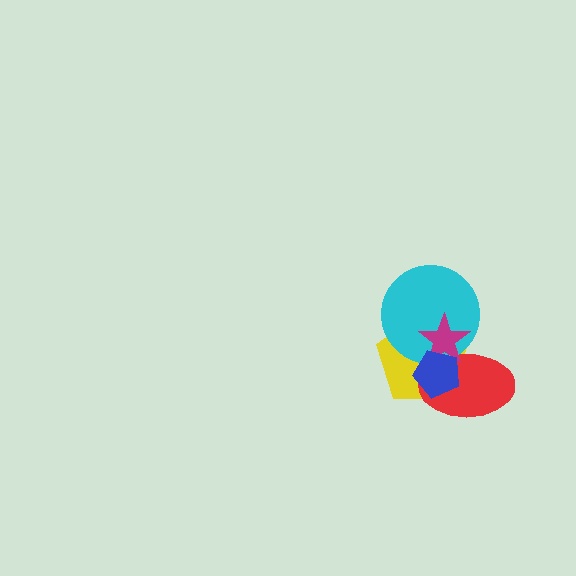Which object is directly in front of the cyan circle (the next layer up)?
The magenta star is directly in front of the cyan circle.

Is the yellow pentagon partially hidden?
Yes, it is partially covered by another shape.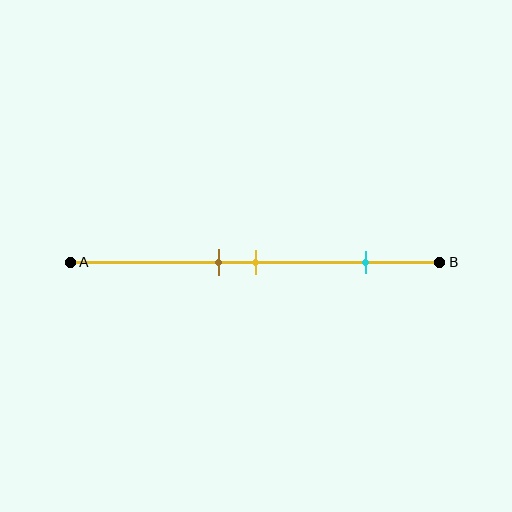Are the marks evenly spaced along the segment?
No, the marks are not evenly spaced.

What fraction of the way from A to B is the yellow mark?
The yellow mark is approximately 50% (0.5) of the way from A to B.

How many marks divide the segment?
There are 3 marks dividing the segment.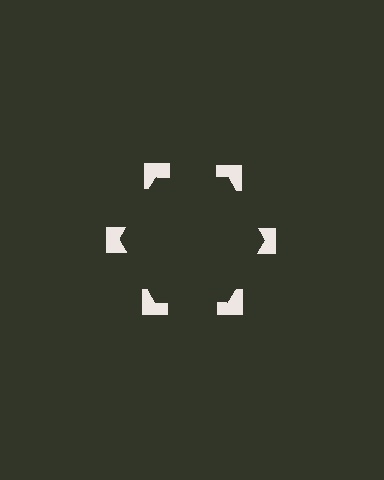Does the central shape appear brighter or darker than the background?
It typically appears slightly darker than the background, even though no actual brightness change is drawn.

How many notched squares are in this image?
There are 6 — one at each vertex of the illusory hexagon.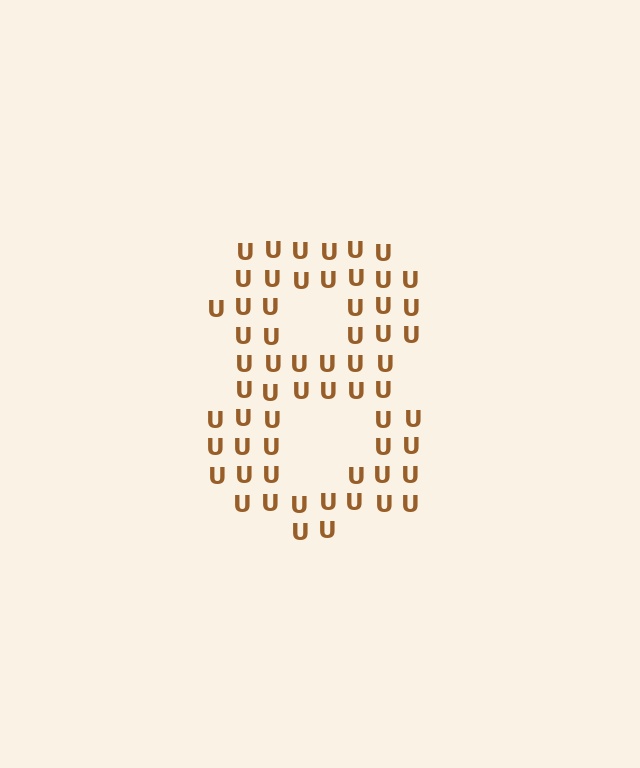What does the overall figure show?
The overall figure shows the digit 8.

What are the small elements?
The small elements are letter U's.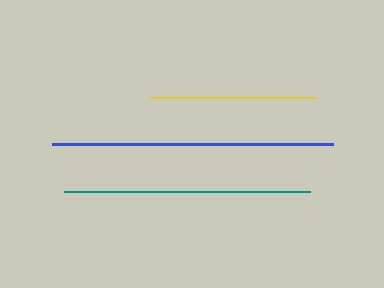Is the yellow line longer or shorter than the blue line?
The blue line is longer than the yellow line.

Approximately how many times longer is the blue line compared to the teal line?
The blue line is approximately 1.1 times the length of the teal line.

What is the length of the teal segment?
The teal segment is approximately 246 pixels long.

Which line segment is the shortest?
The yellow line is the shortest at approximately 166 pixels.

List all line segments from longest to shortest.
From longest to shortest: blue, teal, yellow.